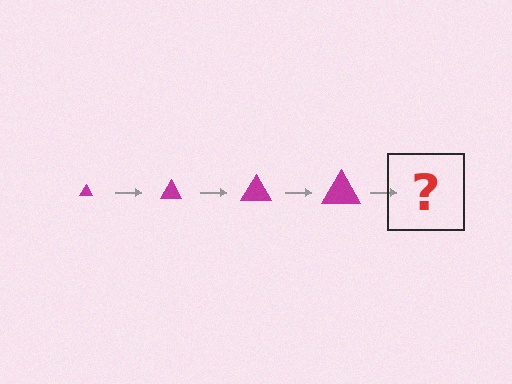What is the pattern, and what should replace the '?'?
The pattern is that the triangle gets progressively larger each step. The '?' should be a magenta triangle, larger than the previous one.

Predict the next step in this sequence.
The next step is a magenta triangle, larger than the previous one.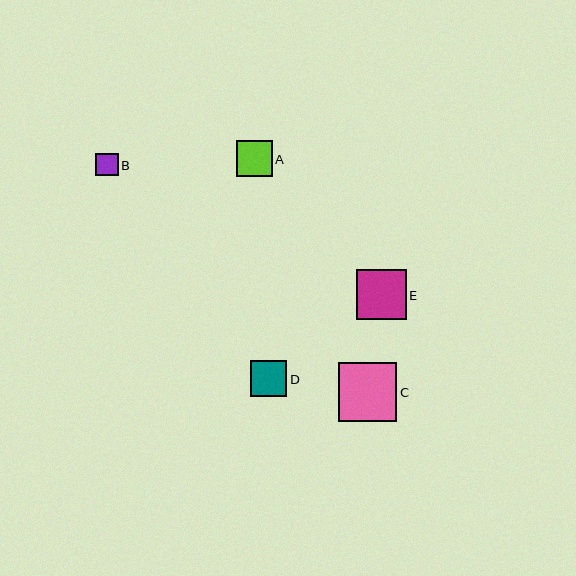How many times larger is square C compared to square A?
Square C is approximately 1.6 times the size of square A.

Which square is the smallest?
Square B is the smallest with a size of approximately 23 pixels.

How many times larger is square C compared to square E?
Square C is approximately 1.2 times the size of square E.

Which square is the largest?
Square C is the largest with a size of approximately 58 pixels.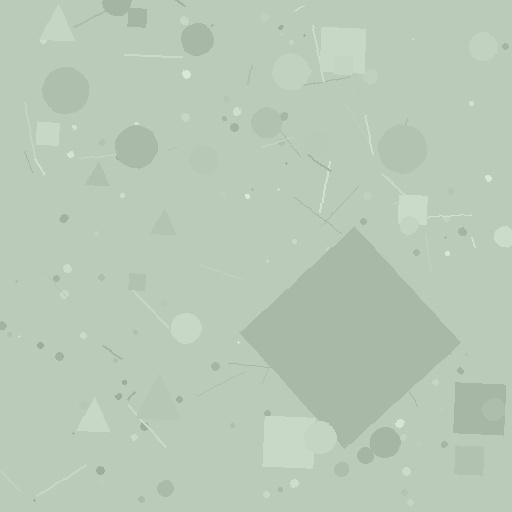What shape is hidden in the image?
A diamond is hidden in the image.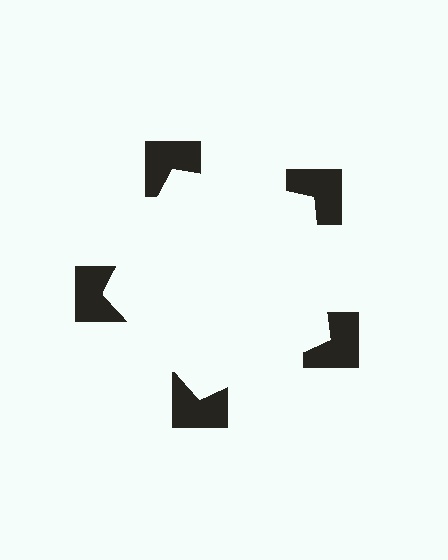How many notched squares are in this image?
There are 5 — one at each vertex of the illusory pentagon.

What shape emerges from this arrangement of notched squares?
An illusory pentagon — its edges are inferred from the aligned wedge cuts in the notched squares, not physically drawn.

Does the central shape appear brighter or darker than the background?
It typically appears slightly brighter than the background, even though no actual brightness change is drawn.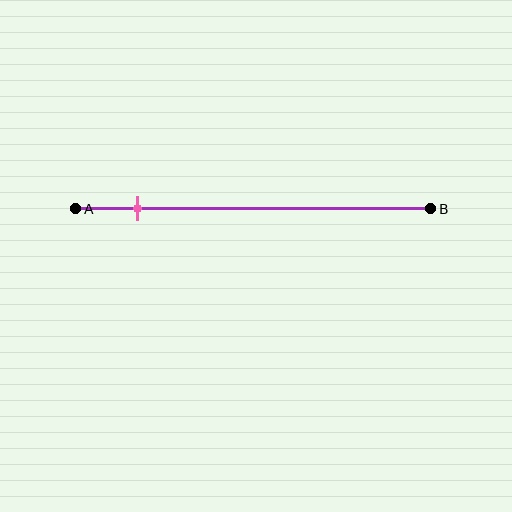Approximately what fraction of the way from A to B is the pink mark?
The pink mark is approximately 15% of the way from A to B.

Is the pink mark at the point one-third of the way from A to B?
No, the mark is at about 15% from A, not at the 33% one-third point.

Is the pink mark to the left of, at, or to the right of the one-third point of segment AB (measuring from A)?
The pink mark is to the left of the one-third point of segment AB.